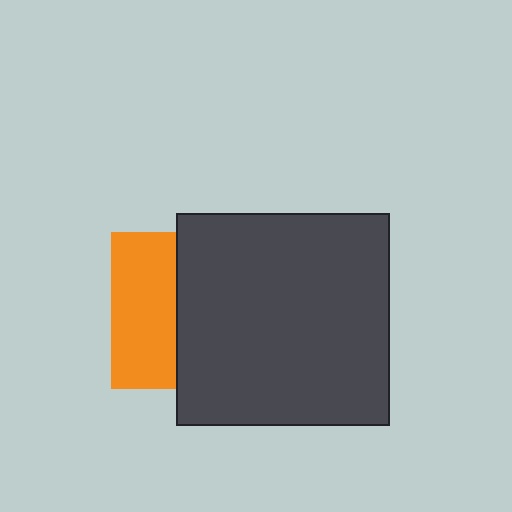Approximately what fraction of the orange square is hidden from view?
Roughly 59% of the orange square is hidden behind the dark gray square.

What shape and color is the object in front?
The object in front is a dark gray square.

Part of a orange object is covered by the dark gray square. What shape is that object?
It is a square.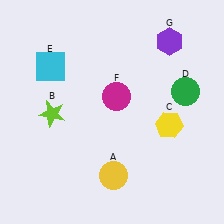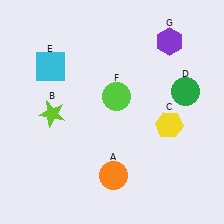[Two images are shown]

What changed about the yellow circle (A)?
In Image 1, A is yellow. In Image 2, it changed to orange.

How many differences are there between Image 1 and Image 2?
There are 2 differences between the two images.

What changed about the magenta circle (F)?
In Image 1, F is magenta. In Image 2, it changed to lime.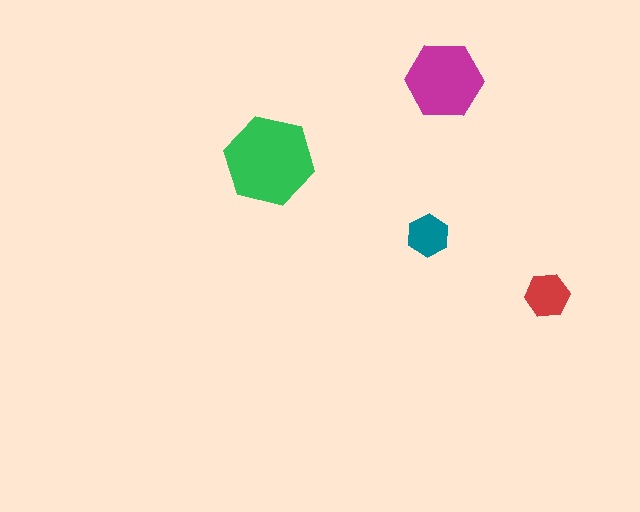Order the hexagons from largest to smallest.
the green one, the magenta one, the red one, the teal one.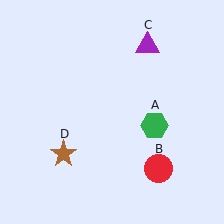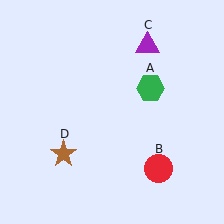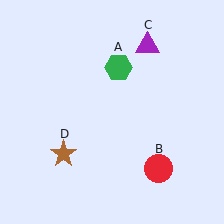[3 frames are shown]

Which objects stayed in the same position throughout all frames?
Red circle (object B) and purple triangle (object C) and brown star (object D) remained stationary.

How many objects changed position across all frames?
1 object changed position: green hexagon (object A).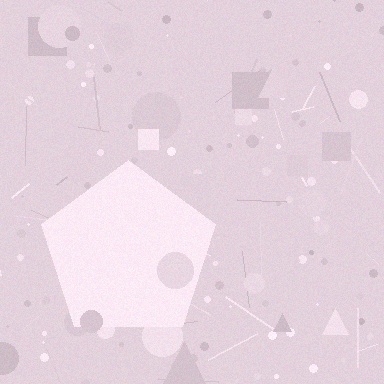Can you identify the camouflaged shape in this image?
The camouflaged shape is a pentagon.